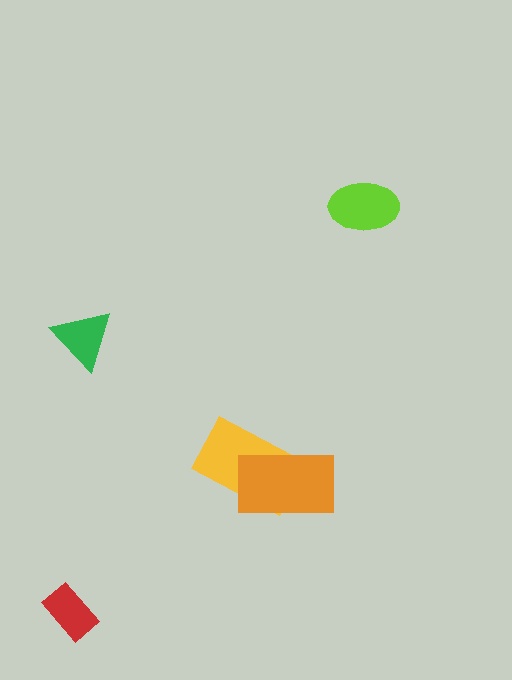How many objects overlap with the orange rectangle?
1 object overlaps with the orange rectangle.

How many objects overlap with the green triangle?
0 objects overlap with the green triangle.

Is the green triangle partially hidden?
No, no other shape covers it.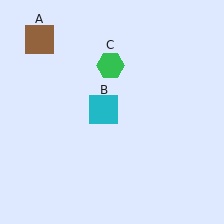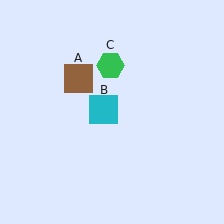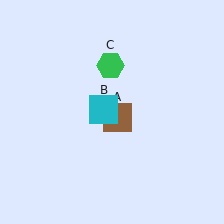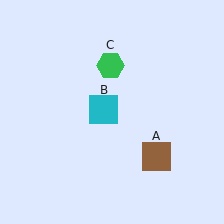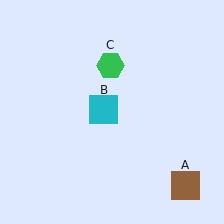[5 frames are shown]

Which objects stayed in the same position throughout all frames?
Cyan square (object B) and green hexagon (object C) remained stationary.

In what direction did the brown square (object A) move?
The brown square (object A) moved down and to the right.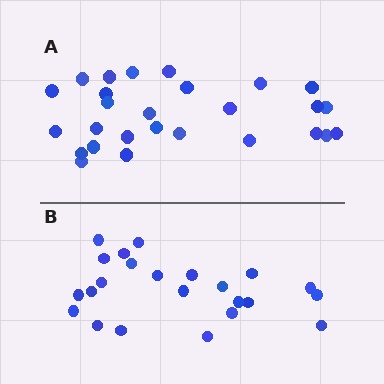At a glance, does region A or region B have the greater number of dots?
Region A (the top region) has more dots.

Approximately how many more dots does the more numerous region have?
Region A has about 4 more dots than region B.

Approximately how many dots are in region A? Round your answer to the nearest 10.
About 30 dots. (The exact count is 27, which rounds to 30.)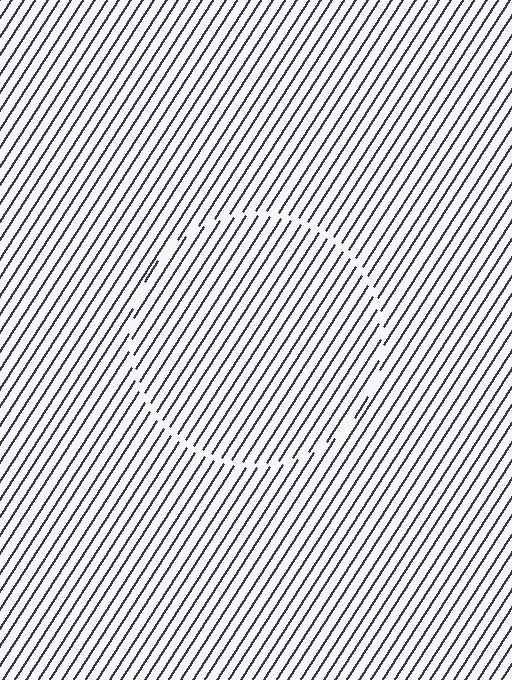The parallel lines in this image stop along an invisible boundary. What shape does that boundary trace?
An illusory circle. The interior of the shape contains the same grating, shifted by half a period — the contour is defined by the phase discontinuity where line-ends from the inner and outer gratings abut.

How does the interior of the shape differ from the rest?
The interior of the shape contains the same grating, shifted by half a period — the contour is defined by the phase discontinuity where line-ends from the inner and outer gratings abut.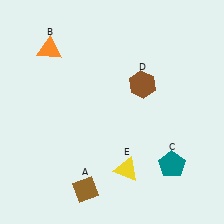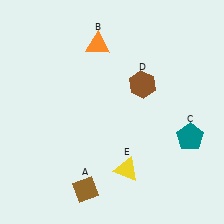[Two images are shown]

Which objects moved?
The objects that moved are: the orange triangle (B), the teal pentagon (C).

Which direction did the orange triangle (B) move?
The orange triangle (B) moved right.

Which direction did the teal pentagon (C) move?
The teal pentagon (C) moved up.